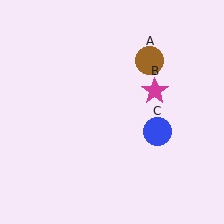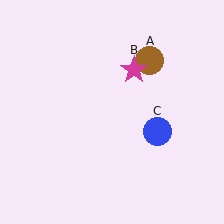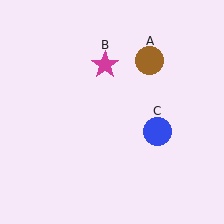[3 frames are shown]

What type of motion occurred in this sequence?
The magenta star (object B) rotated counterclockwise around the center of the scene.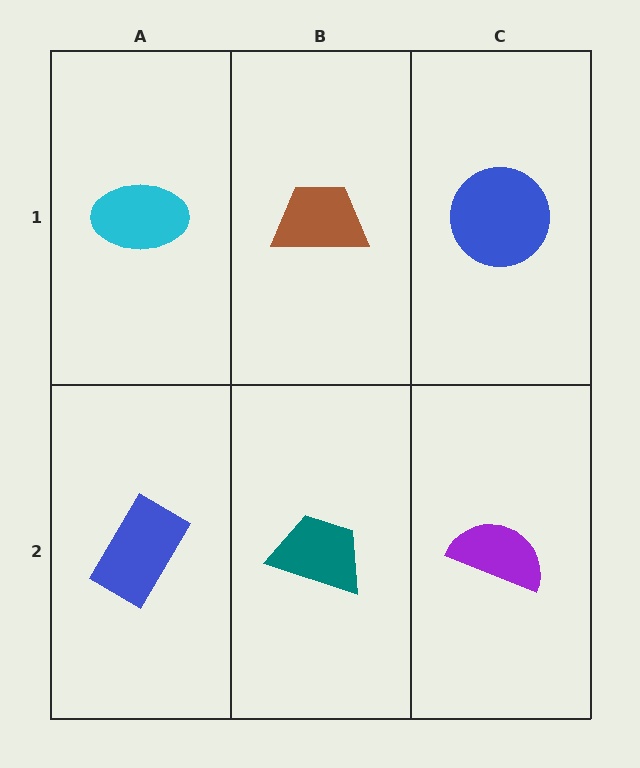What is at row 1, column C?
A blue circle.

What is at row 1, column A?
A cyan ellipse.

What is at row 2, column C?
A purple semicircle.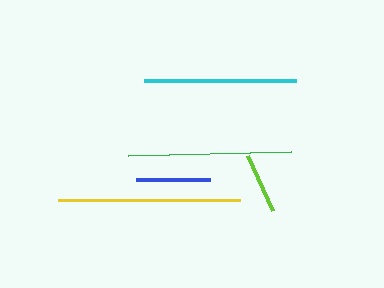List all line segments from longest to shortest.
From longest to shortest: yellow, green, cyan, blue, lime.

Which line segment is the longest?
The yellow line is the longest at approximately 182 pixels.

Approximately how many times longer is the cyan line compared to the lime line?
The cyan line is approximately 2.5 times the length of the lime line.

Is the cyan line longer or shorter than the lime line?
The cyan line is longer than the lime line.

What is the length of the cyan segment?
The cyan segment is approximately 152 pixels long.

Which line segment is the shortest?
The lime line is the shortest at approximately 61 pixels.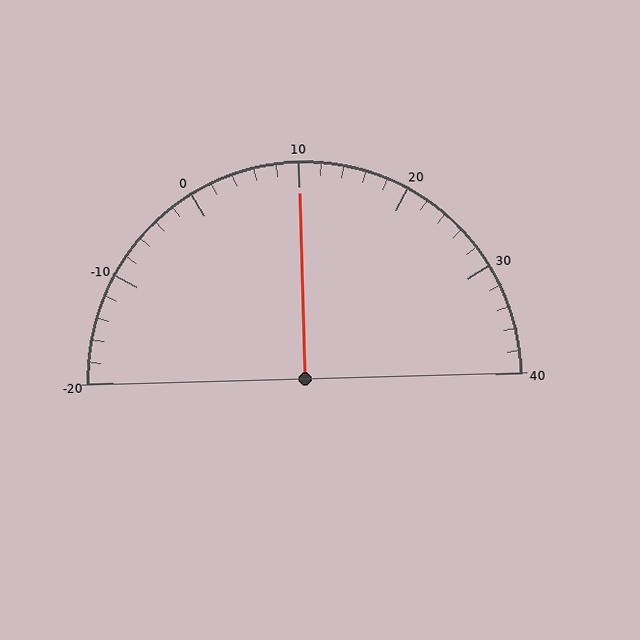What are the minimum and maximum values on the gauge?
The gauge ranges from -20 to 40.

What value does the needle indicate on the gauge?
The needle indicates approximately 10.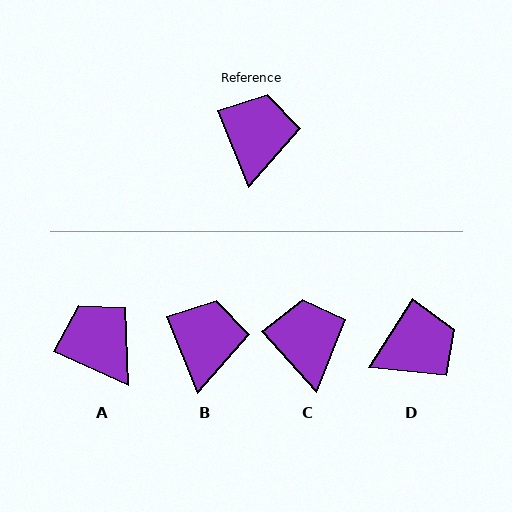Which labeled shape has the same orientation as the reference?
B.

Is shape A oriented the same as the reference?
No, it is off by about 43 degrees.